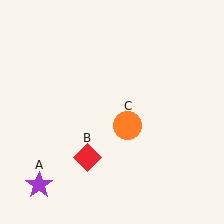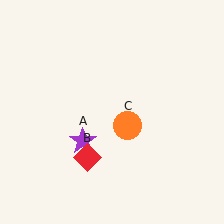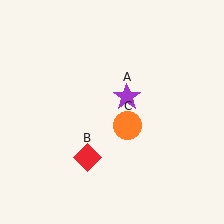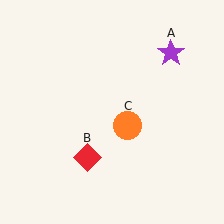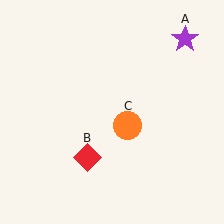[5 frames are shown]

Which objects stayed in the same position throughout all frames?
Red diamond (object B) and orange circle (object C) remained stationary.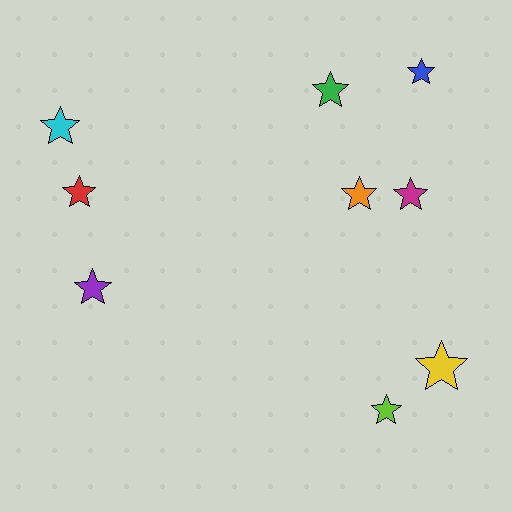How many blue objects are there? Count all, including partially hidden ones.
There is 1 blue object.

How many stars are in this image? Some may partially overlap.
There are 9 stars.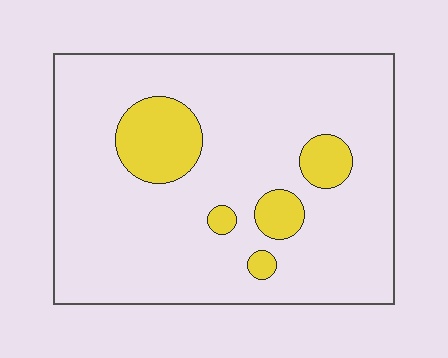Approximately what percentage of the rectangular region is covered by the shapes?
Approximately 15%.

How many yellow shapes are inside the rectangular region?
5.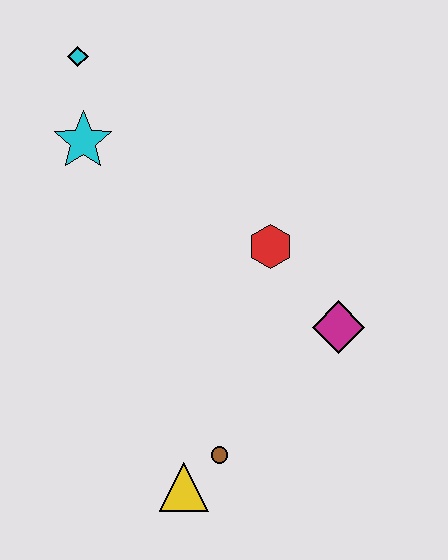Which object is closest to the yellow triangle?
The brown circle is closest to the yellow triangle.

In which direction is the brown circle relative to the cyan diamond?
The brown circle is below the cyan diamond.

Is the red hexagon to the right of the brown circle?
Yes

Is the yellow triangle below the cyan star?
Yes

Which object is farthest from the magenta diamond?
The cyan diamond is farthest from the magenta diamond.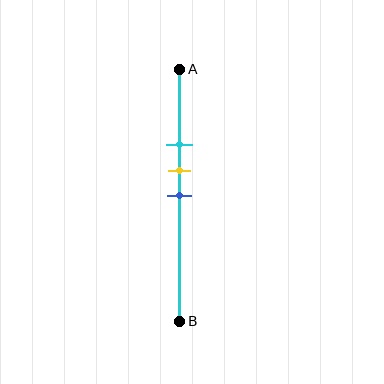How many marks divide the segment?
There are 3 marks dividing the segment.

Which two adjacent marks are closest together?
The yellow and blue marks are the closest adjacent pair.